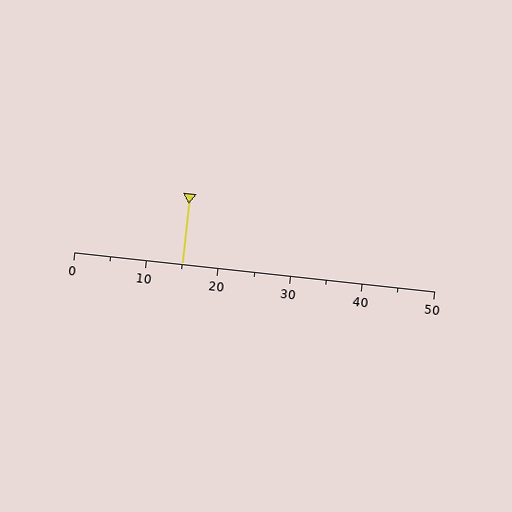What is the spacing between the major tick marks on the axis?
The major ticks are spaced 10 apart.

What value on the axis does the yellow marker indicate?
The marker indicates approximately 15.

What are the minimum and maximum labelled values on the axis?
The axis runs from 0 to 50.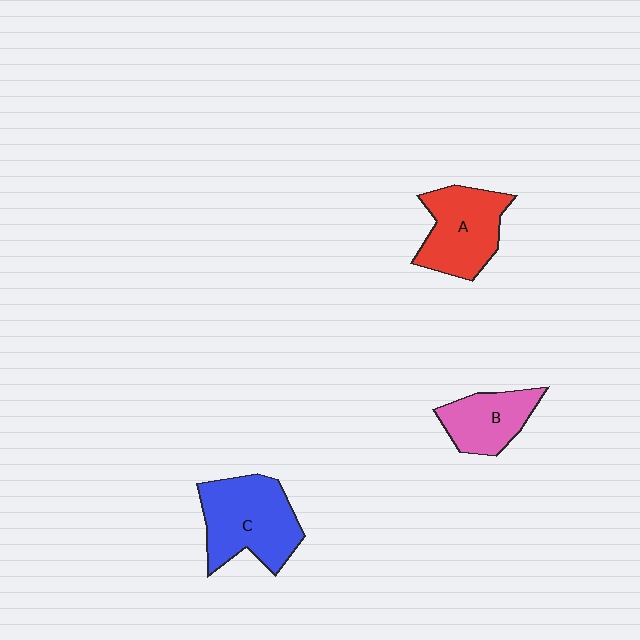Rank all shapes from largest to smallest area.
From largest to smallest: C (blue), A (red), B (pink).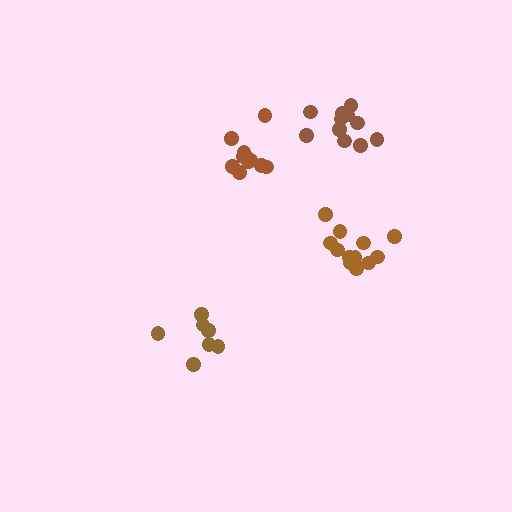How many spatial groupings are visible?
There are 4 spatial groupings.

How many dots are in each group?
Group 1: 12 dots, Group 2: 12 dots, Group 3: 7 dots, Group 4: 12 dots (43 total).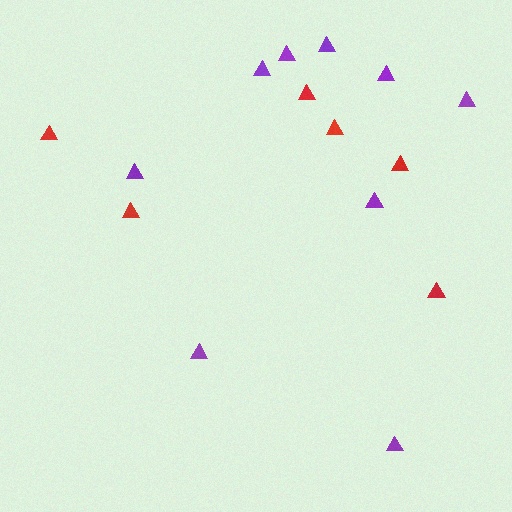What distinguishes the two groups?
There are 2 groups: one group of purple triangles (9) and one group of red triangles (6).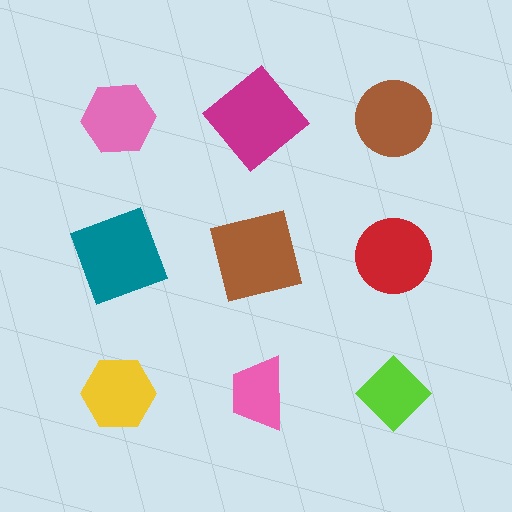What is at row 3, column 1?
A yellow hexagon.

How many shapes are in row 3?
3 shapes.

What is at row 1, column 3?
A brown circle.